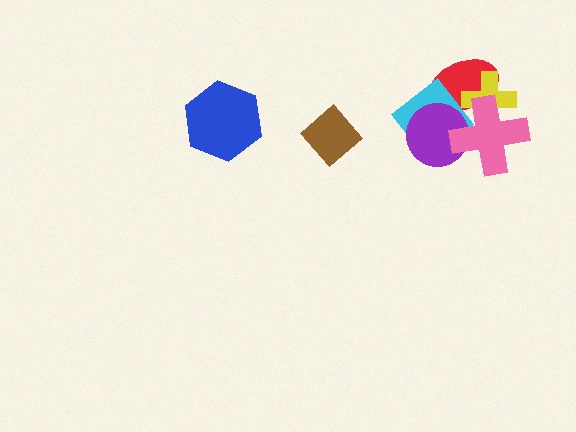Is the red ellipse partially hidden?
Yes, it is partially covered by another shape.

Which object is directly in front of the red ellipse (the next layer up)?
The yellow cross is directly in front of the red ellipse.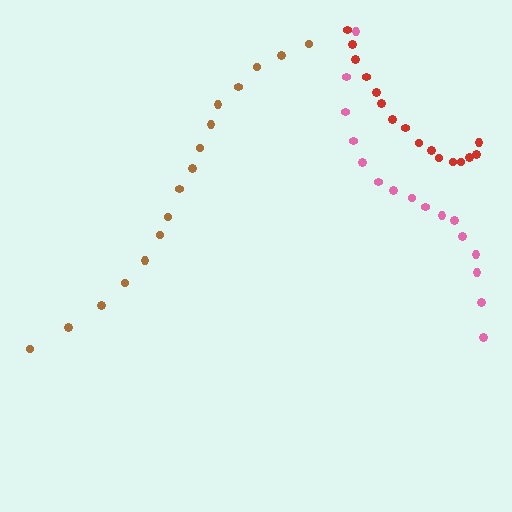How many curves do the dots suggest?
There are 3 distinct paths.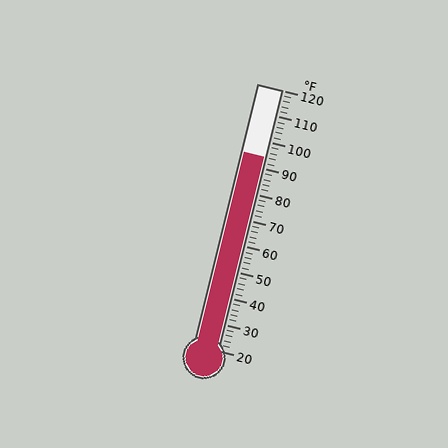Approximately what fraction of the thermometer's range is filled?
The thermometer is filled to approximately 75% of its range.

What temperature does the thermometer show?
The thermometer shows approximately 94°F.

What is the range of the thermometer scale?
The thermometer scale ranges from 20°F to 120°F.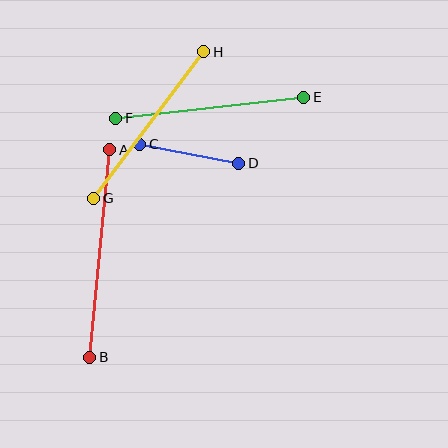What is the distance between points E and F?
The distance is approximately 189 pixels.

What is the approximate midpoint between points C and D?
The midpoint is at approximately (189, 154) pixels.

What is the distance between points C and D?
The distance is approximately 101 pixels.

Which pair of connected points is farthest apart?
Points A and B are farthest apart.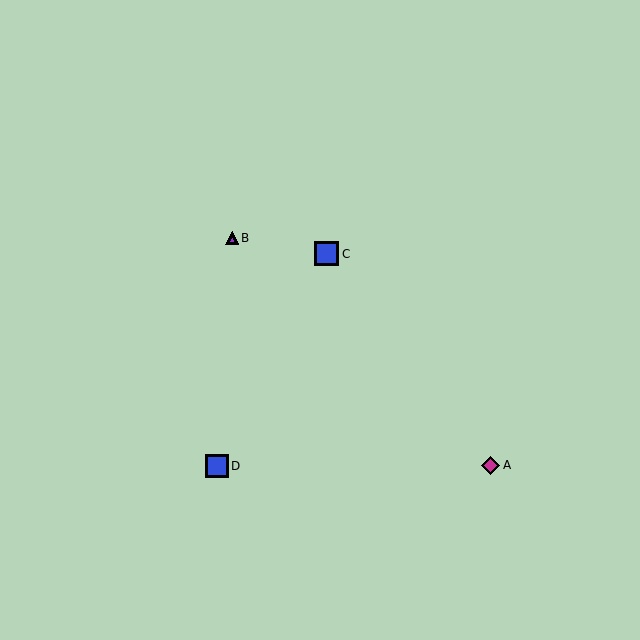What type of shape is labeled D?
Shape D is a blue square.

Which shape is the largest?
The blue square (labeled C) is the largest.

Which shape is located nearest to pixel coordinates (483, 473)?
The magenta diamond (labeled A) at (491, 465) is nearest to that location.